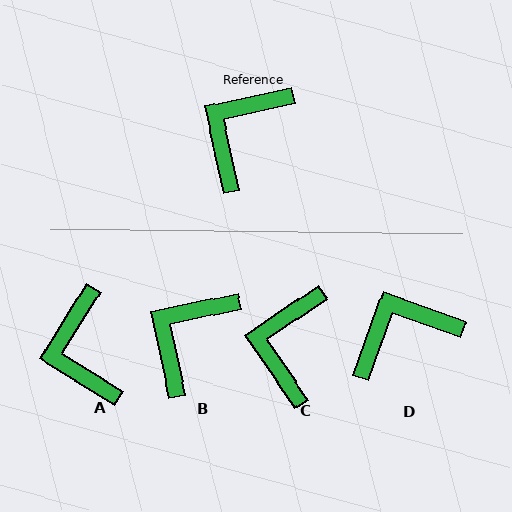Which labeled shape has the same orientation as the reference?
B.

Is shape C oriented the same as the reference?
No, it is off by about 23 degrees.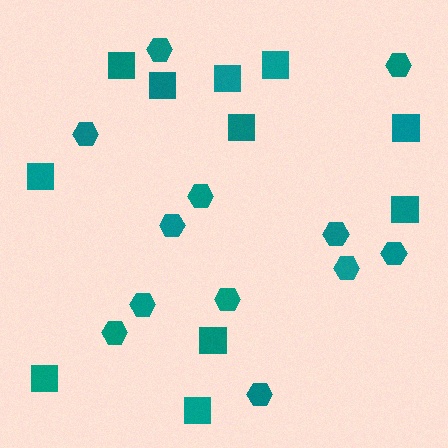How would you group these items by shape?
There are 2 groups: one group of hexagons (12) and one group of squares (11).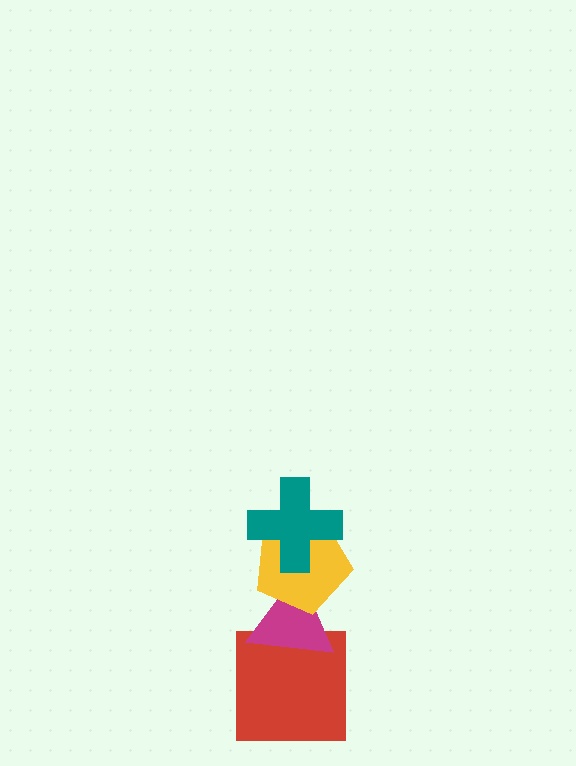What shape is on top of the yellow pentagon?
The teal cross is on top of the yellow pentagon.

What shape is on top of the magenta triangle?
The yellow pentagon is on top of the magenta triangle.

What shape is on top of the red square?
The magenta triangle is on top of the red square.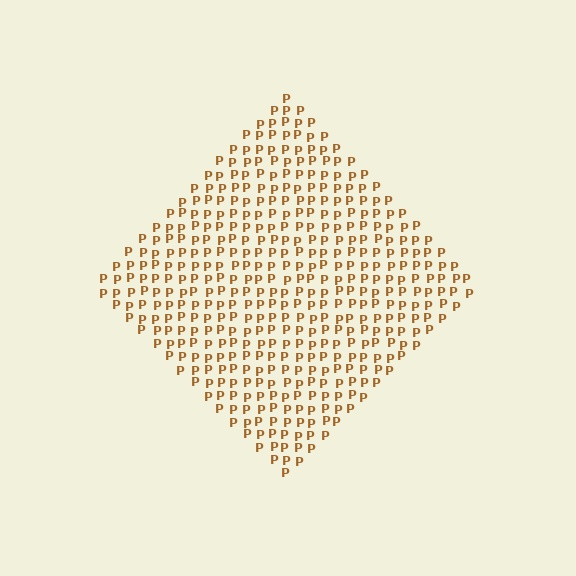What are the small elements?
The small elements are letter P's.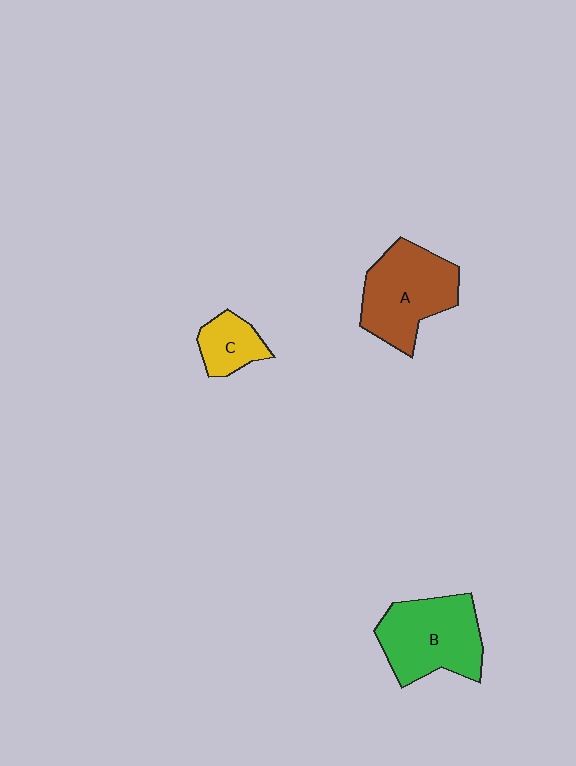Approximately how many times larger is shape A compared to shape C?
Approximately 2.3 times.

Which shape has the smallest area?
Shape C (yellow).